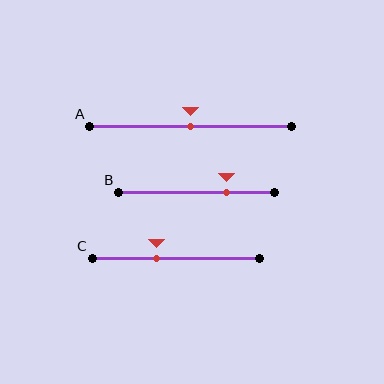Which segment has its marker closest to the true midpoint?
Segment A has its marker closest to the true midpoint.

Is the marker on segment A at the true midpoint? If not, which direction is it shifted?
Yes, the marker on segment A is at the true midpoint.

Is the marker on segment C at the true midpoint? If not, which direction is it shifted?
No, the marker on segment C is shifted to the left by about 12% of the segment length.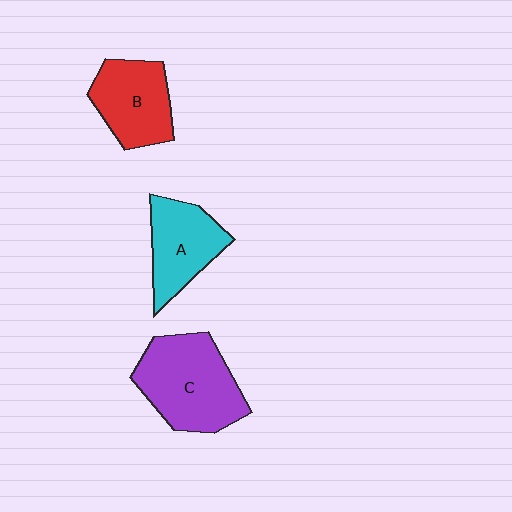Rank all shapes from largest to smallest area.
From largest to smallest: C (purple), B (red), A (cyan).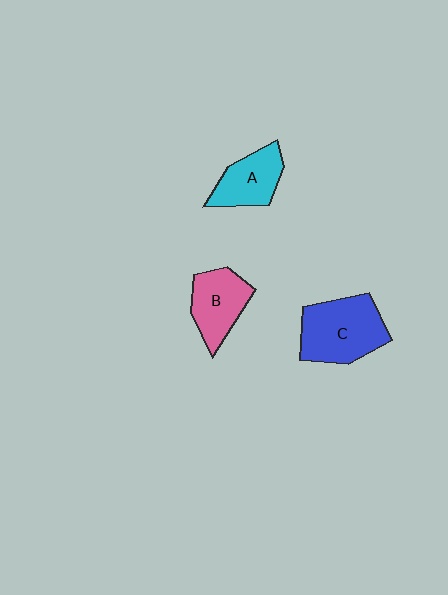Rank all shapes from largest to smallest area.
From largest to smallest: C (blue), B (pink), A (cyan).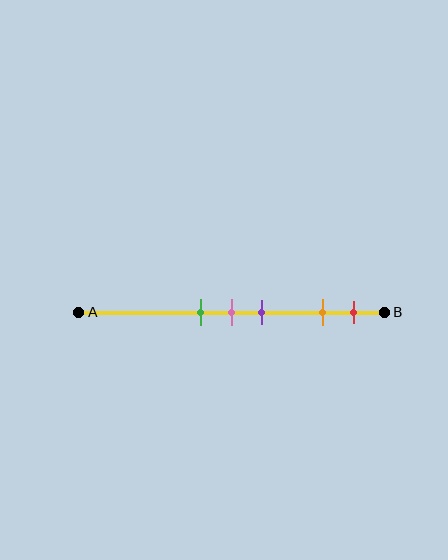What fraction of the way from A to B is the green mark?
The green mark is approximately 40% (0.4) of the way from A to B.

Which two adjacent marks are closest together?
The green and pink marks are the closest adjacent pair.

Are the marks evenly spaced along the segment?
No, the marks are not evenly spaced.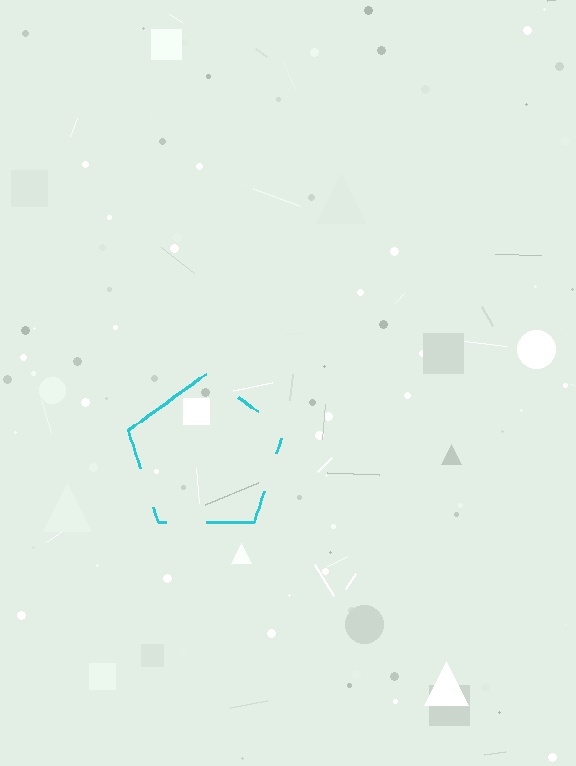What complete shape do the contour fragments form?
The contour fragments form a pentagon.